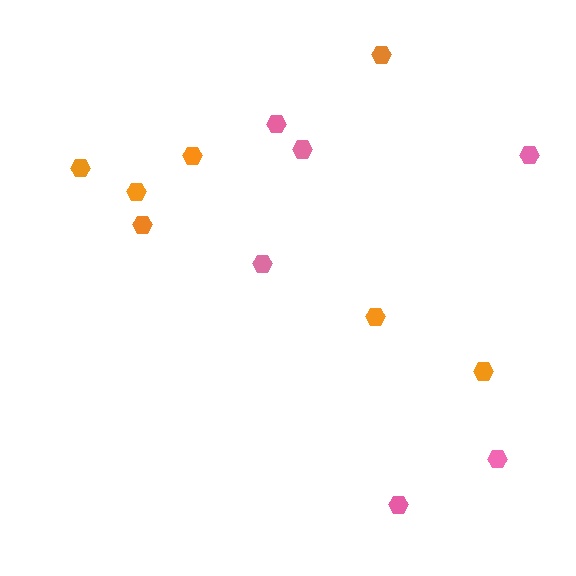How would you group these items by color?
There are 2 groups: one group of pink hexagons (6) and one group of orange hexagons (7).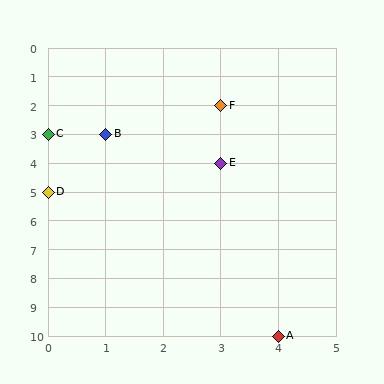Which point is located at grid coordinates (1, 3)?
Point B is at (1, 3).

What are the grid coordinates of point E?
Point E is at grid coordinates (3, 4).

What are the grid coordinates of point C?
Point C is at grid coordinates (0, 3).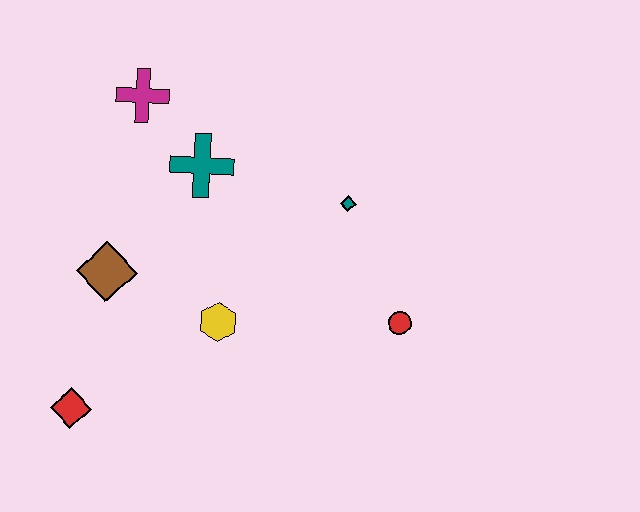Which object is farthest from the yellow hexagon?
The magenta cross is farthest from the yellow hexagon.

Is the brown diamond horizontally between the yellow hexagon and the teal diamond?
No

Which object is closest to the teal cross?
The magenta cross is closest to the teal cross.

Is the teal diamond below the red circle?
No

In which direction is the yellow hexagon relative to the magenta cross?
The yellow hexagon is below the magenta cross.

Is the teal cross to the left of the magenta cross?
No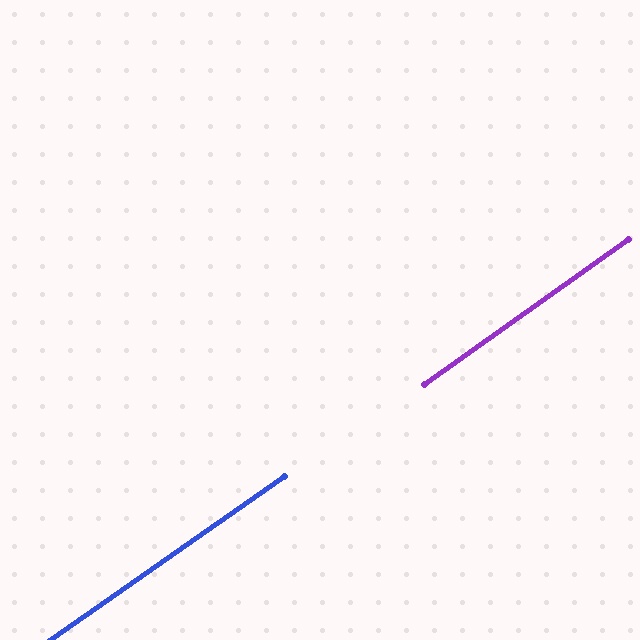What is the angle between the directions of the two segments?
Approximately 1 degree.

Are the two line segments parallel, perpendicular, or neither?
Parallel — their directions differ by only 0.6°.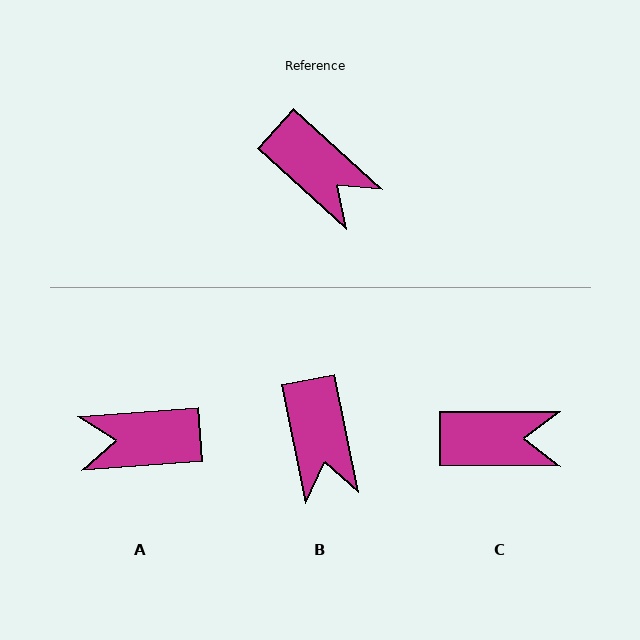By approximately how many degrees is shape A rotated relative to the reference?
Approximately 133 degrees clockwise.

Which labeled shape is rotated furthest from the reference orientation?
A, about 133 degrees away.